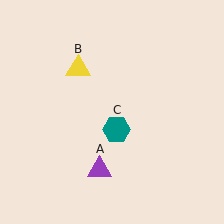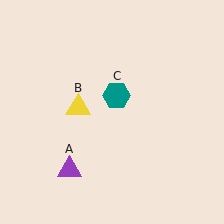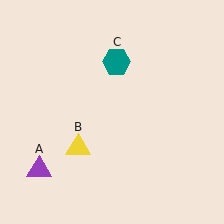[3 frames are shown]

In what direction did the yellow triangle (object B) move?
The yellow triangle (object B) moved down.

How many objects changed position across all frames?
3 objects changed position: purple triangle (object A), yellow triangle (object B), teal hexagon (object C).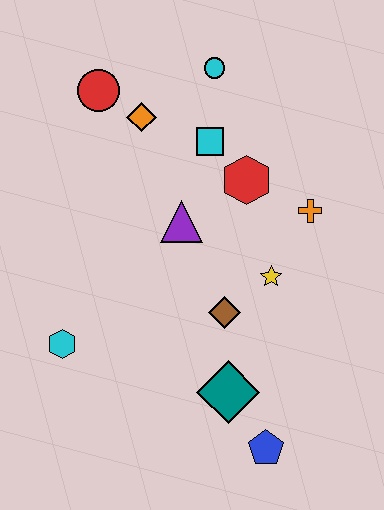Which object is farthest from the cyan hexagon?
The cyan circle is farthest from the cyan hexagon.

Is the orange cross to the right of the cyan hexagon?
Yes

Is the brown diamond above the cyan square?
No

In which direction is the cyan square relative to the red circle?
The cyan square is to the right of the red circle.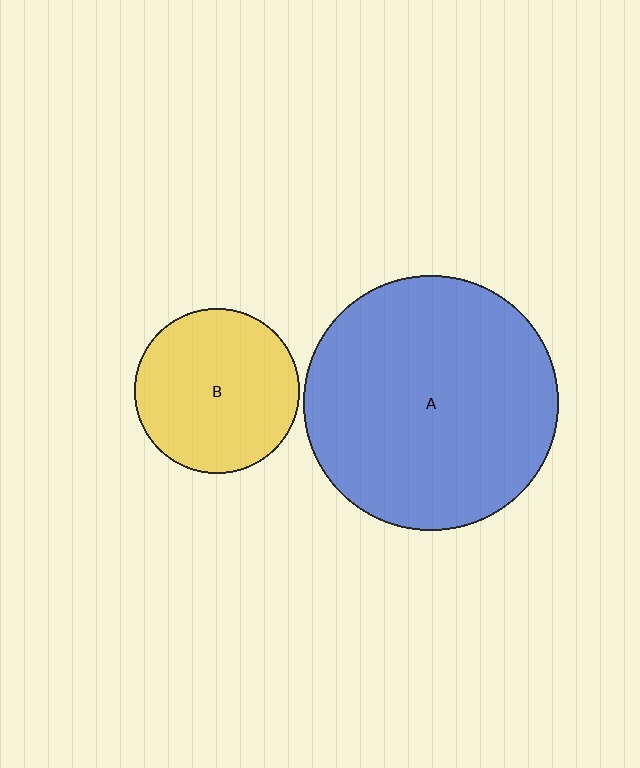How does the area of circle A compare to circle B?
Approximately 2.4 times.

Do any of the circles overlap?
No, none of the circles overlap.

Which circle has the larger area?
Circle A (blue).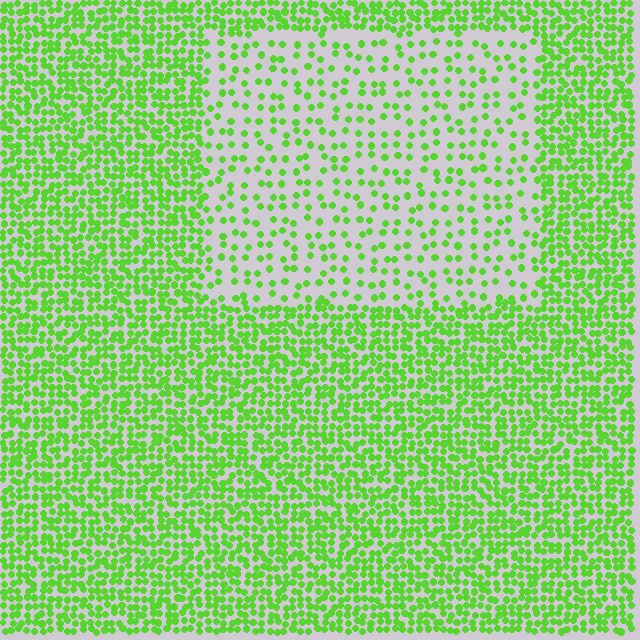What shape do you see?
I see a rectangle.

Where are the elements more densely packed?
The elements are more densely packed outside the rectangle boundary.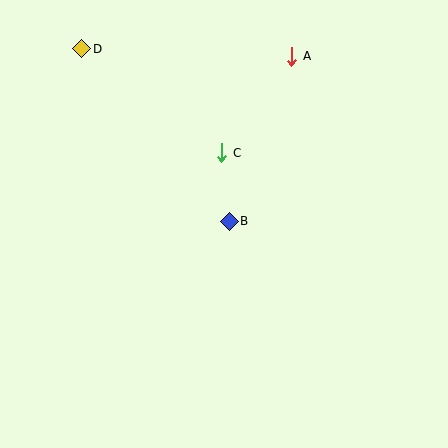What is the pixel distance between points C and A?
The distance between C and A is 119 pixels.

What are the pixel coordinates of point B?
Point B is at (229, 221).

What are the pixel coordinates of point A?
Point A is at (292, 56).